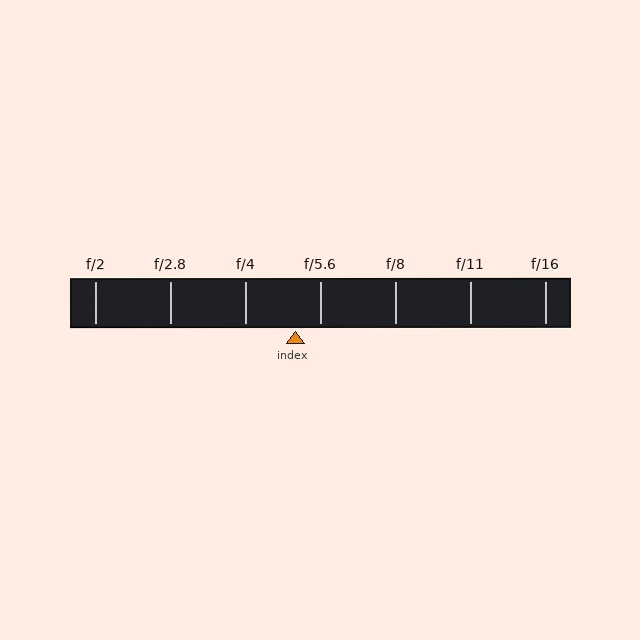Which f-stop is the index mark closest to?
The index mark is closest to f/5.6.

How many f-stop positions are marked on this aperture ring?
There are 7 f-stop positions marked.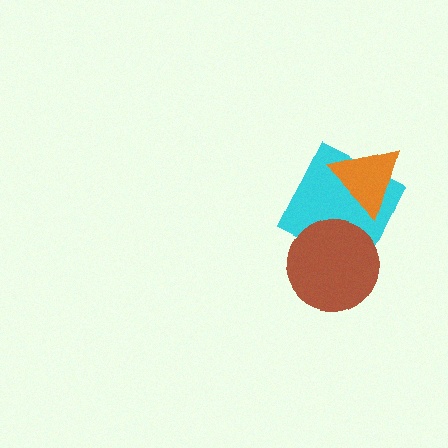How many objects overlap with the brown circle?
1 object overlaps with the brown circle.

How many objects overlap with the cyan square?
2 objects overlap with the cyan square.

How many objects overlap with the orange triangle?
1 object overlaps with the orange triangle.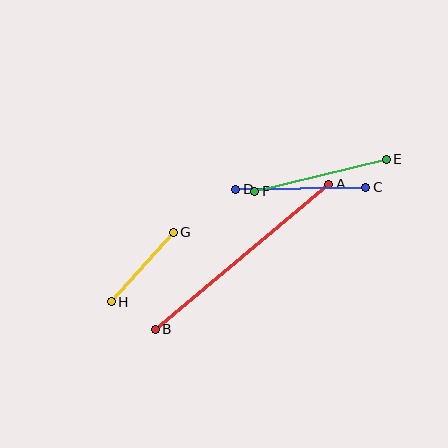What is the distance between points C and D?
The distance is approximately 130 pixels.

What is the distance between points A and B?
The distance is approximately 226 pixels.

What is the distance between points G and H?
The distance is approximately 93 pixels.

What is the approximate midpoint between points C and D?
The midpoint is at approximately (301, 188) pixels.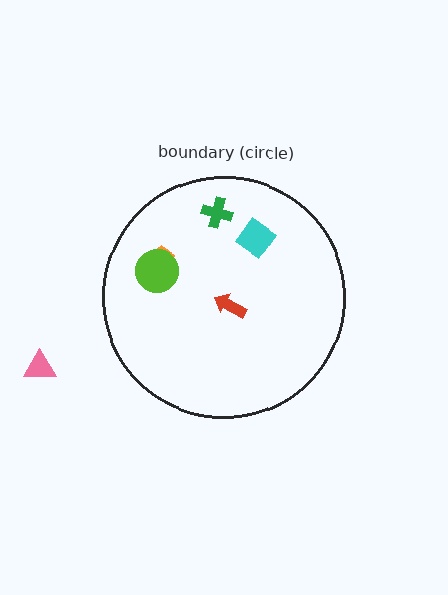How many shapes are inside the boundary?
5 inside, 1 outside.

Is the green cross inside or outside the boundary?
Inside.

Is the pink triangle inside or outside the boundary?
Outside.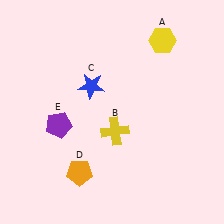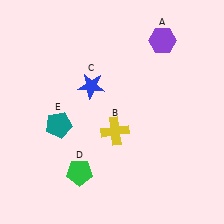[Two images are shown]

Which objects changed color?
A changed from yellow to purple. D changed from orange to green. E changed from purple to teal.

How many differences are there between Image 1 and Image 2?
There are 3 differences between the two images.